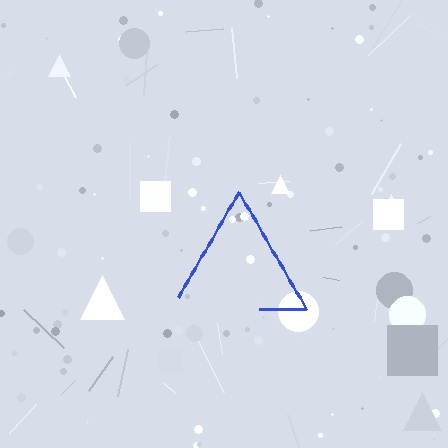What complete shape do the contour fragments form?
The contour fragments form a triangle.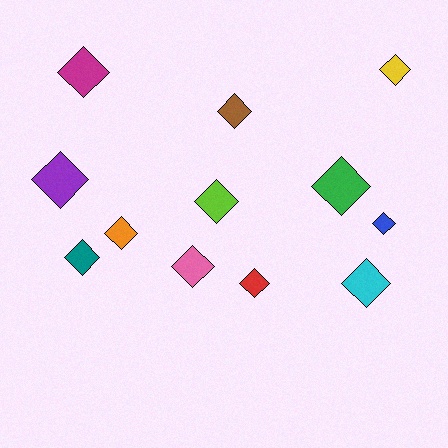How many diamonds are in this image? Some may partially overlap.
There are 12 diamonds.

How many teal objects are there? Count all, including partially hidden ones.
There is 1 teal object.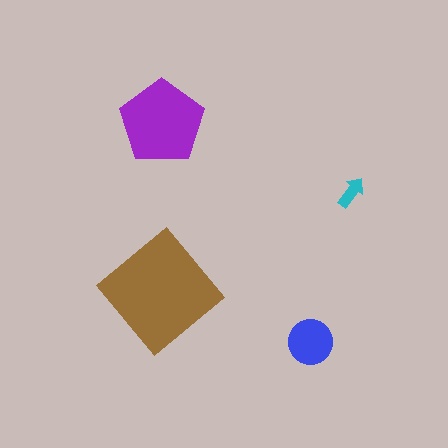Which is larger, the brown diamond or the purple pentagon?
The brown diamond.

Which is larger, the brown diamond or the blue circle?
The brown diamond.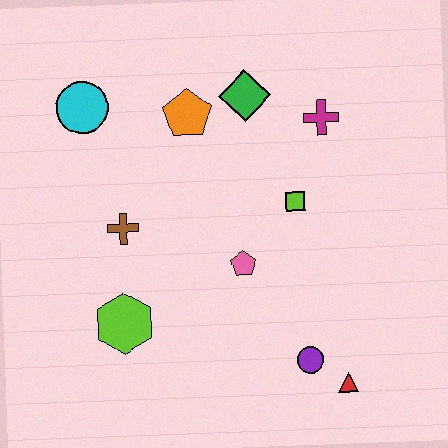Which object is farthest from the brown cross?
The red triangle is farthest from the brown cross.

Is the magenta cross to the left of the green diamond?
No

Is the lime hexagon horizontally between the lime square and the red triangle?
No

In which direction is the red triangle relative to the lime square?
The red triangle is below the lime square.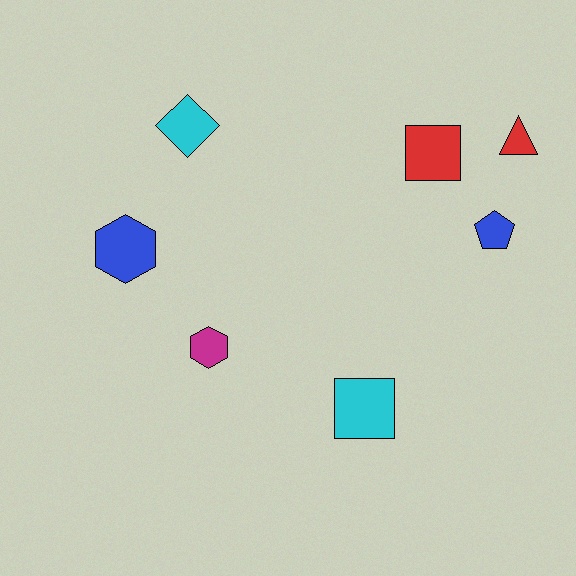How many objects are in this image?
There are 7 objects.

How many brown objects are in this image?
There are no brown objects.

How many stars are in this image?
There are no stars.